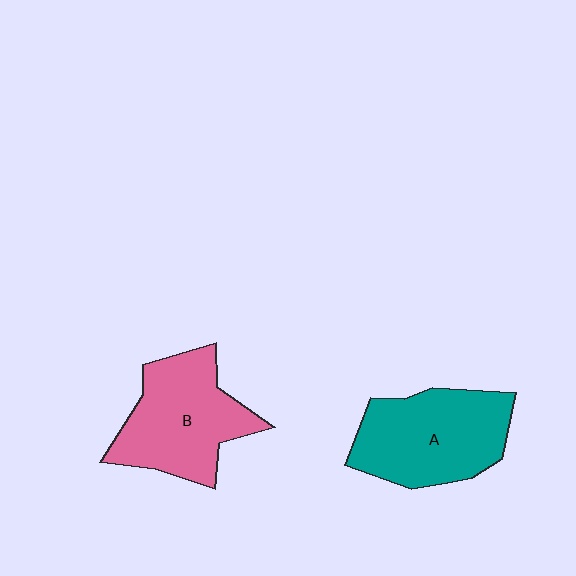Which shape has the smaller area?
Shape B (pink).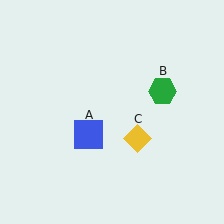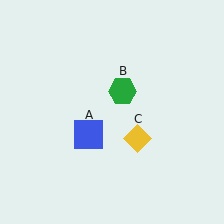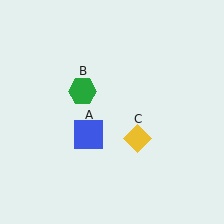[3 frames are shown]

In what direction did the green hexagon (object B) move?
The green hexagon (object B) moved left.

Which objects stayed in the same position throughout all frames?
Blue square (object A) and yellow diamond (object C) remained stationary.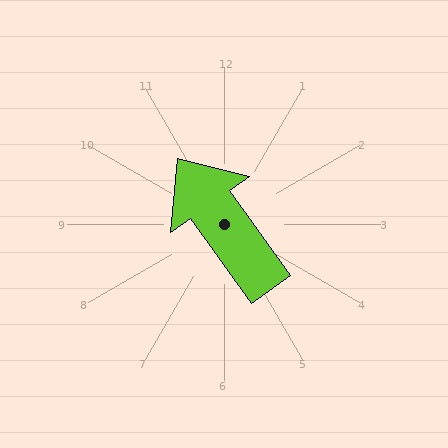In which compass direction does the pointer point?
Northwest.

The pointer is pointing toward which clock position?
Roughly 11 o'clock.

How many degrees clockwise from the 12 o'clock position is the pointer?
Approximately 324 degrees.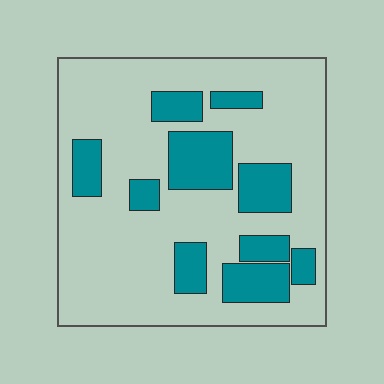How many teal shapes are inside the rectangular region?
10.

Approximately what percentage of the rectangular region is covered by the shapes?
Approximately 25%.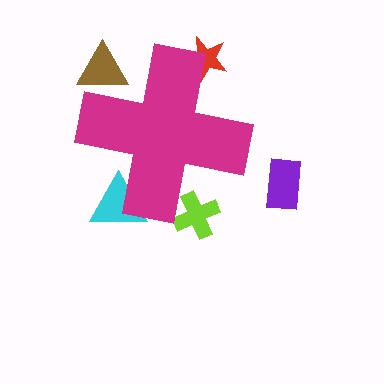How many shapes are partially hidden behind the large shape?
4 shapes are partially hidden.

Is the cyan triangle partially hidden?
Yes, the cyan triangle is partially hidden behind the magenta cross.